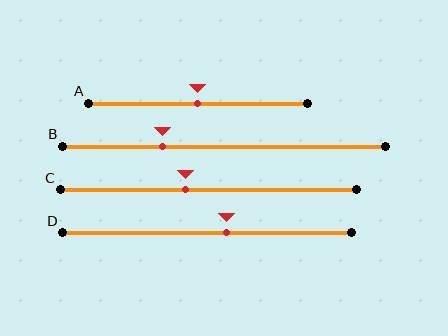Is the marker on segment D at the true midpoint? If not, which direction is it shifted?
No, the marker on segment D is shifted to the right by about 7% of the segment length.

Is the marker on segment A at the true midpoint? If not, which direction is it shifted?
Yes, the marker on segment A is at the true midpoint.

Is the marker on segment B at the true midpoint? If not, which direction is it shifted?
No, the marker on segment B is shifted to the left by about 19% of the segment length.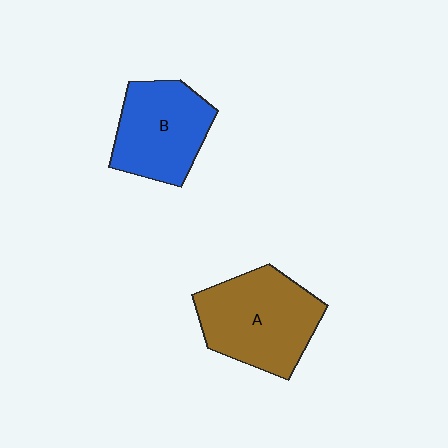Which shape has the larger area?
Shape A (brown).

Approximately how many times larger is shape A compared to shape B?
Approximately 1.2 times.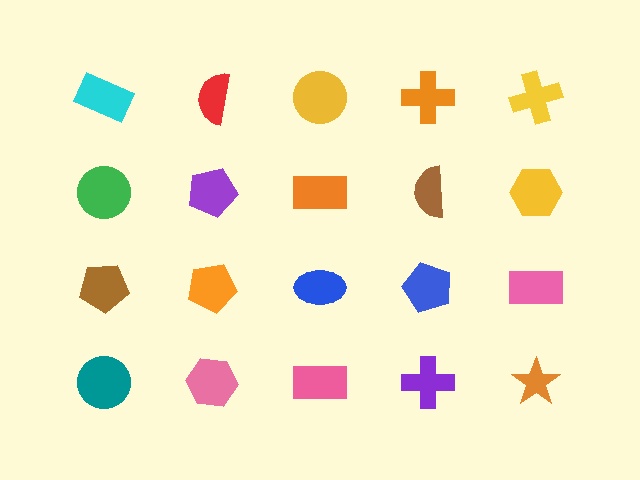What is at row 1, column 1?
A cyan rectangle.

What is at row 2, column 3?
An orange rectangle.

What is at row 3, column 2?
An orange pentagon.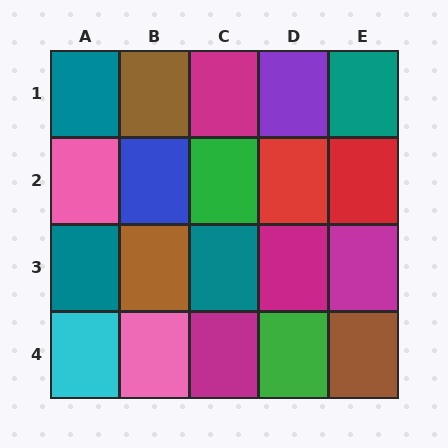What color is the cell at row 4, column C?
Magenta.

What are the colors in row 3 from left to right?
Teal, brown, teal, magenta, magenta.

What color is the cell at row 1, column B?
Brown.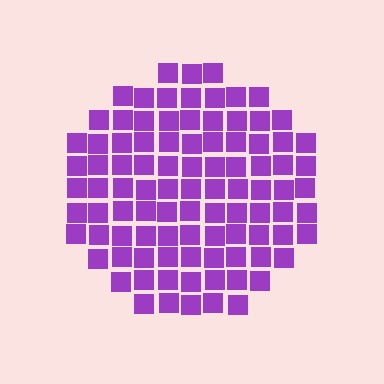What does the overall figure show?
The overall figure shows a circle.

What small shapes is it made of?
It is made of small squares.